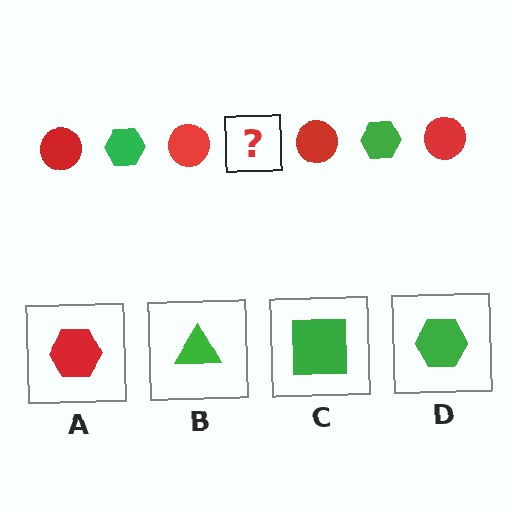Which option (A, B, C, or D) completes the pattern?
D.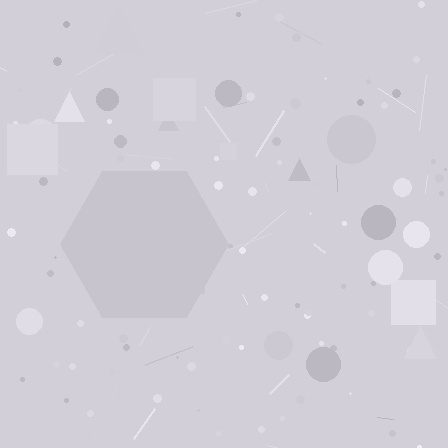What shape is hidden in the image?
A hexagon is hidden in the image.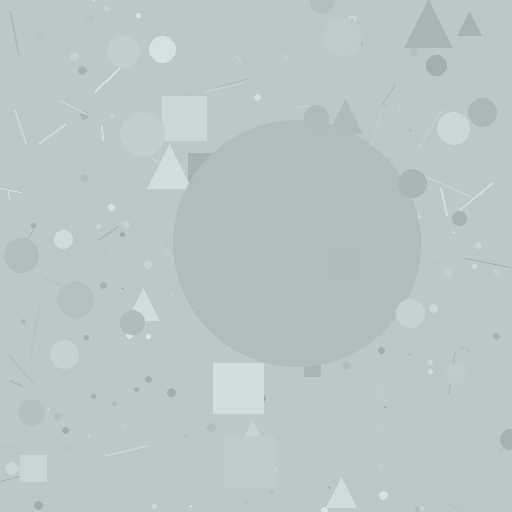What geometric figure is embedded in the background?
A circle is embedded in the background.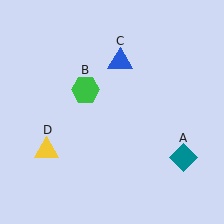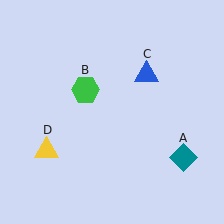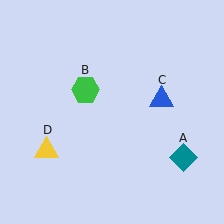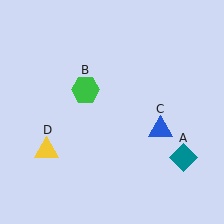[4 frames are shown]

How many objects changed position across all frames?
1 object changed position: blue triangle (object C).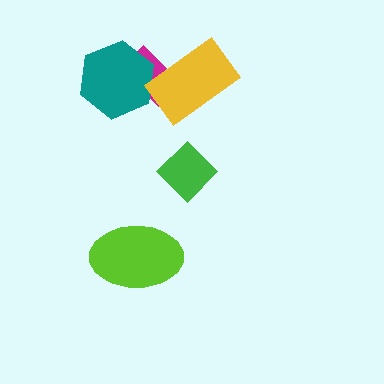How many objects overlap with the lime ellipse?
0 objects overlap with the lime ellipse.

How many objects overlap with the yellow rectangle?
1 object overlaps with the yellow rectangle.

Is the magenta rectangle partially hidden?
Yes, it is partially covered by another shape.